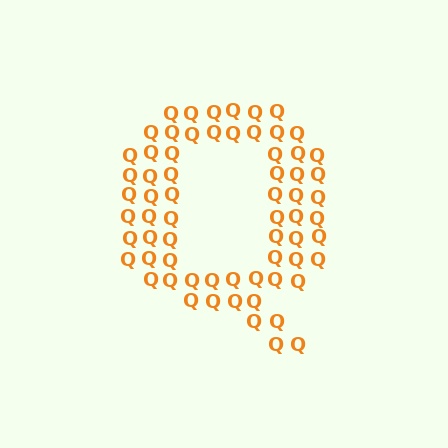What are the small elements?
The small elements are letter Q's.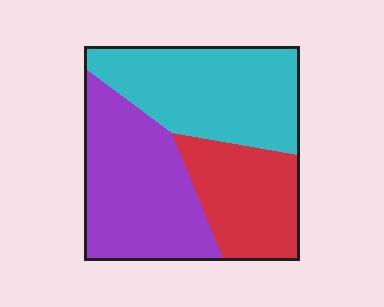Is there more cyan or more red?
Cyan.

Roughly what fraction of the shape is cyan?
Cyan takes up about three eighths (3/8) of the shape.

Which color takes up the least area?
Red, at roughly 25%.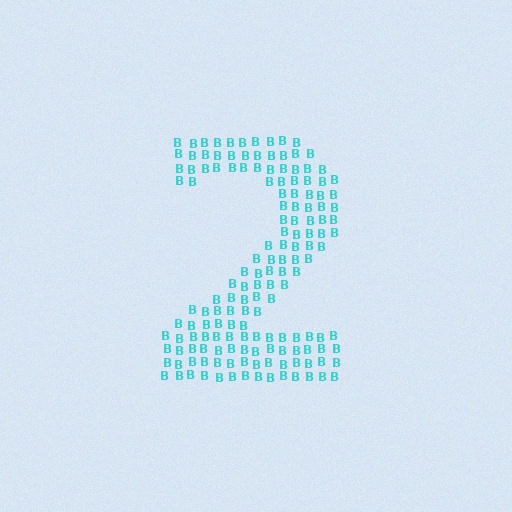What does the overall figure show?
The overall figure shows the digit 2.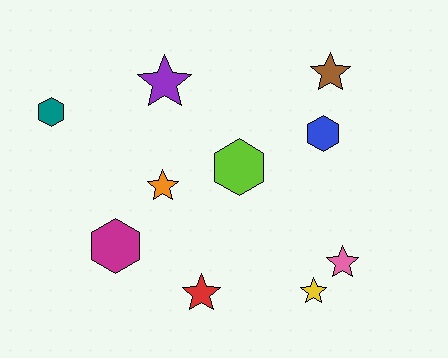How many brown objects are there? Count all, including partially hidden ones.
There is 1 brown object.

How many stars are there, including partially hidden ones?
There are 6 stars.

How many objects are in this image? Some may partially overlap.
There are 10 objects.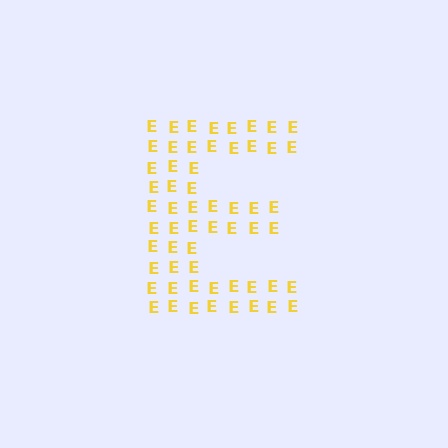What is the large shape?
The large shape is the letter E.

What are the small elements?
The small elements are letter E's.